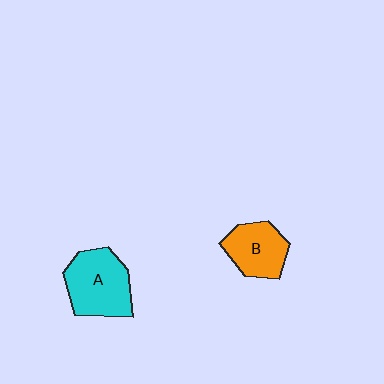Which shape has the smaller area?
Shape B (orange).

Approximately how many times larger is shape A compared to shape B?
Approximately 1.3 times.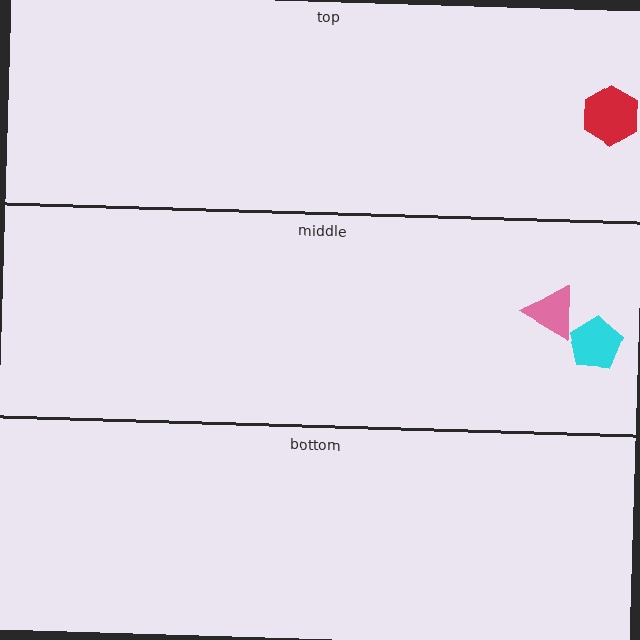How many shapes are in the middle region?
2.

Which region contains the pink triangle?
The middle region.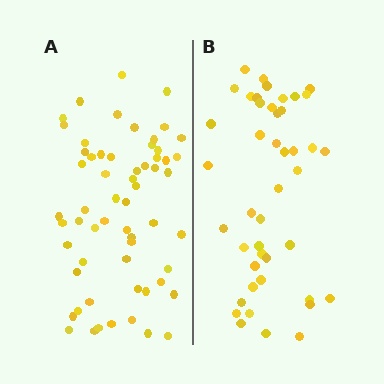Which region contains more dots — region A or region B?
Region A (the left region) has more dots.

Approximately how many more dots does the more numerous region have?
Region A has approximately 15 more dots than region B.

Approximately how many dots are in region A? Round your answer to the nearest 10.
About 60 dots.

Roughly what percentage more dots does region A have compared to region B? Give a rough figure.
About 35% more.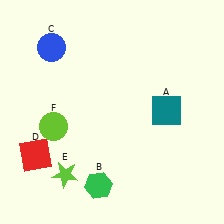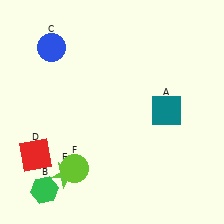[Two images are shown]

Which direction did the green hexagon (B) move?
The green hexagon (B) moved left.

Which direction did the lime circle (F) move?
The lime circle (F) moved down.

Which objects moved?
The objects that moved are: the green hexagon (B), the lime circle (F).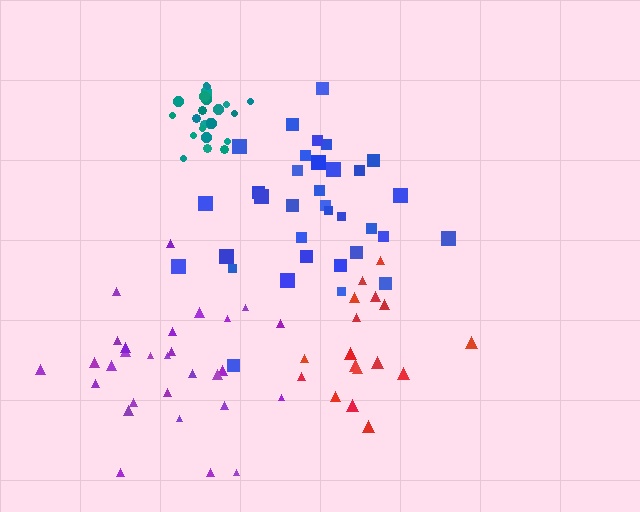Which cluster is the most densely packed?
Teal.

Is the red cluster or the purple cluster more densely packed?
Purple.